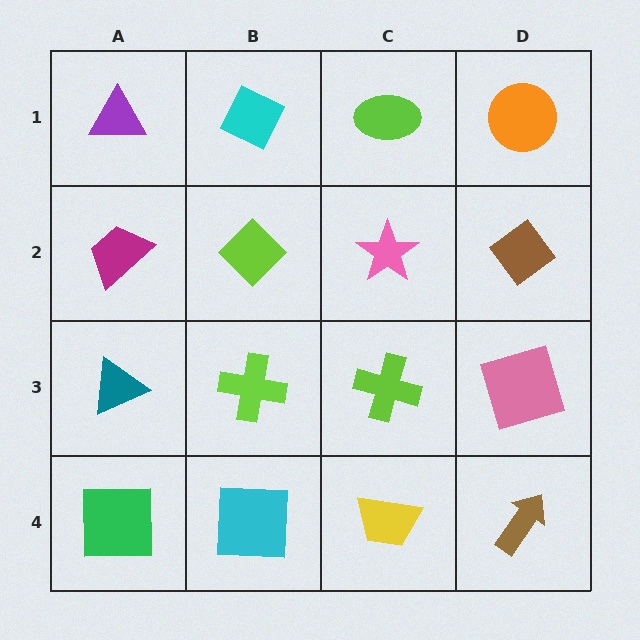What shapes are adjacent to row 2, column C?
A lime ellipse (row 1, column C), a lime cross (row 3, column C), a lime diamond (row 2, column B), a brown diamond (row 2, column D).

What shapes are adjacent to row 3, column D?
A brown diamond (row 2, column D), a brown arrow (row 4, column D), a lime cross (row 3, column C).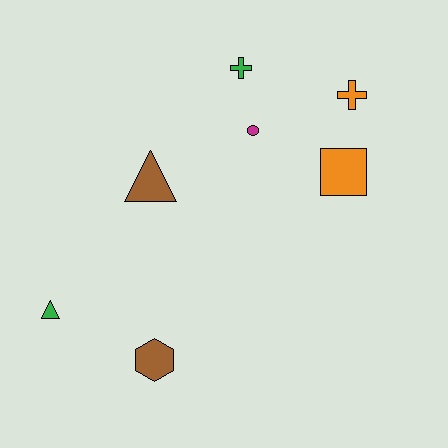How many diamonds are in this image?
There are no diamonds.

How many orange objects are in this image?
There are 2 orange objects.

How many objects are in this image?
There are 7 objects.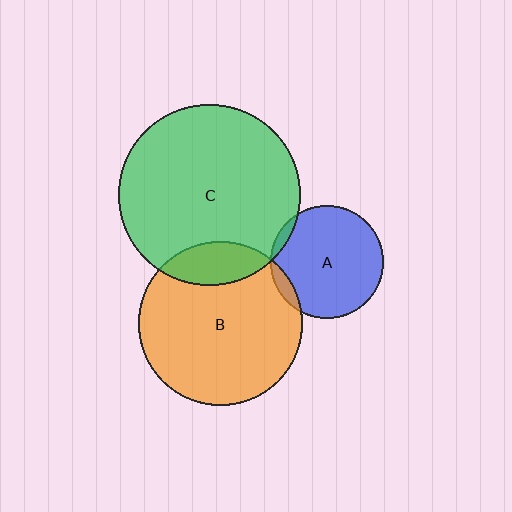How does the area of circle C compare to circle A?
Approximately 2.6 times.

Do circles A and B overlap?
Yes.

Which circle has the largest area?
Circle C (green).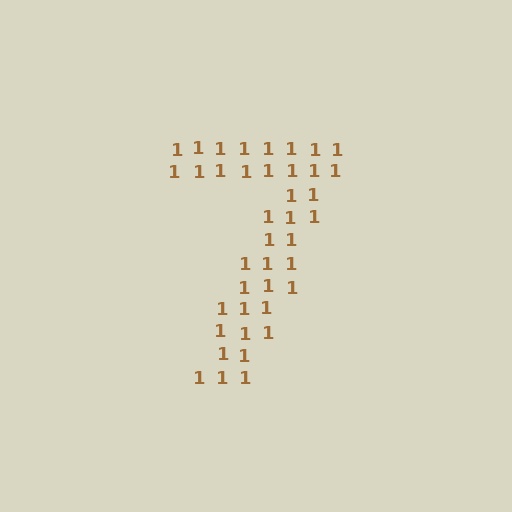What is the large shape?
The large shape is the digit 7.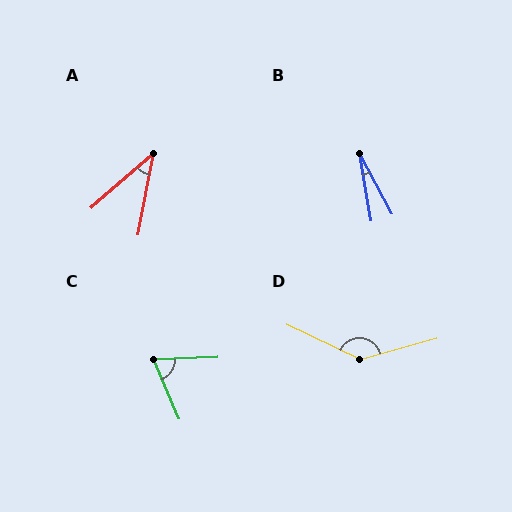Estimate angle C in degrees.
Approximately 70 degrees.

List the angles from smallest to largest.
B (18°), A (39°), C (70°), D (139°).